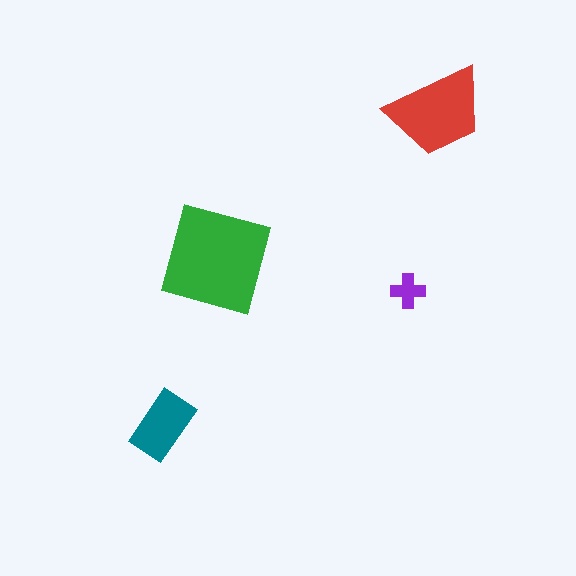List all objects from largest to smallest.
The green diamond, the red trapezoid, the teal rectangle, the purple cross.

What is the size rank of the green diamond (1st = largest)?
1st.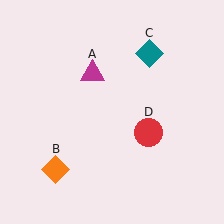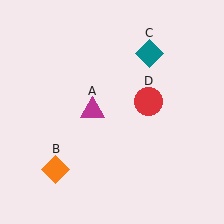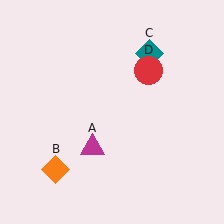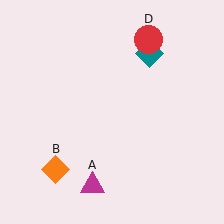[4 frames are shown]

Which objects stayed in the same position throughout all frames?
Orange diamond (object B) and teal diamond (object C) remained stationary.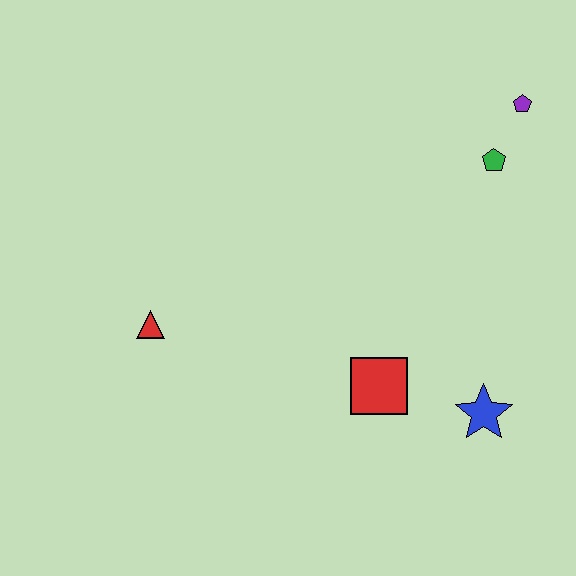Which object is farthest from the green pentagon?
The red triangle is farthest from the green pentagon.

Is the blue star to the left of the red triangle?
No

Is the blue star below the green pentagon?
Yes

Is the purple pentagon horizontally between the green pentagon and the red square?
No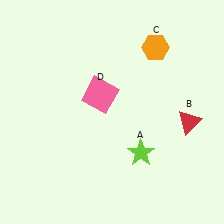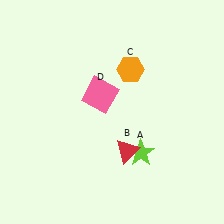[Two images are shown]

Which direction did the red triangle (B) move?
The red triangle (B) moved left.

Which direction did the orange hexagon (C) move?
The orange hexagon (C) moved left.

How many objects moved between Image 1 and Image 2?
2 objects moved between the two images.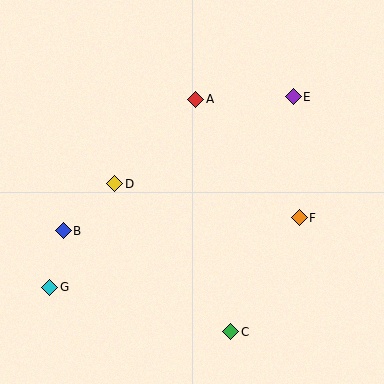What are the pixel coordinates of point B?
Point B is at (63, 231).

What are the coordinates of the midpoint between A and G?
The midpoint between A and G is at (123, 193).